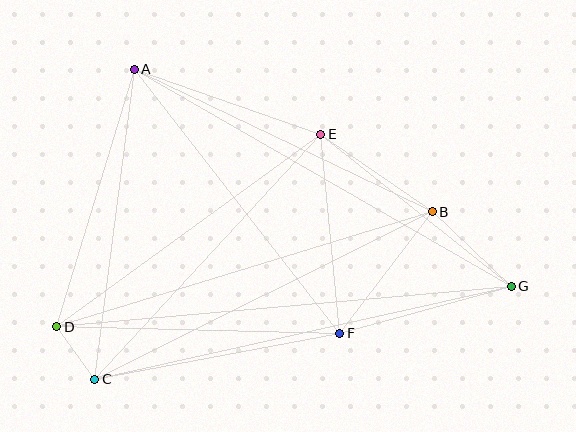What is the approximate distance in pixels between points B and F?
The distance between B and F is approximately 153 pixels.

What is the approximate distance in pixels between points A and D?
The distance between A and D is approximately 269 pixels.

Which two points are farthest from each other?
Points D and G are farthest from each other.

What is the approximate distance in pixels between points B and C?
The distance between B and C is approximately 377 pixels.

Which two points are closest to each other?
Points C and D are closest to each other.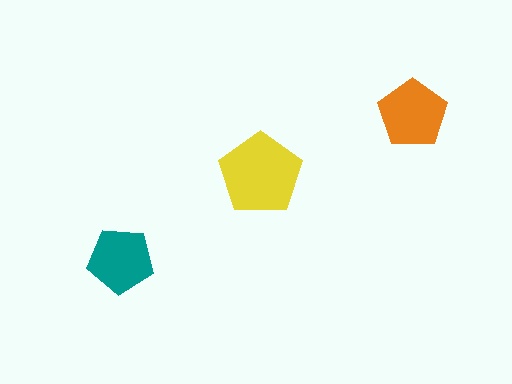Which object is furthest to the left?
The teal pentagon is leftmost.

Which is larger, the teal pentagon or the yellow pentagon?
The yellow one.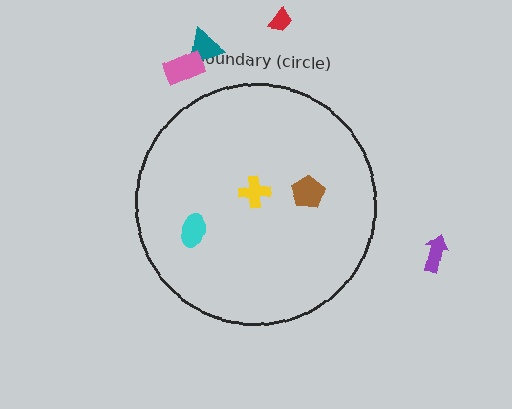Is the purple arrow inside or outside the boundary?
Outside.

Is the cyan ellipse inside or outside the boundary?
Inside.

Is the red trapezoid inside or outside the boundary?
Outside.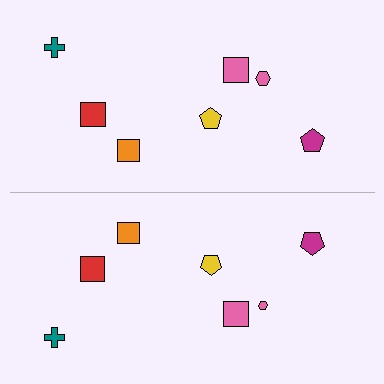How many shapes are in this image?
There are 14 shapes in this image.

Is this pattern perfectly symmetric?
No, the pattern is not perfectly symmetric. The pink hexagon on the bottom side has a different size than its mirror counterpart.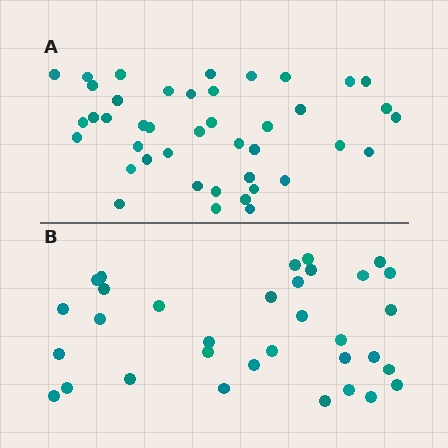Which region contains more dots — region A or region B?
Region A (the top region) has more dots.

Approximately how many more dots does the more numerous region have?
Region A has roughly 8 or so more dots than region B.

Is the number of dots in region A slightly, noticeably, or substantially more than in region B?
Region A has noticeably more, but not dramatically so. The ratio is roughly 1.3 to 1.